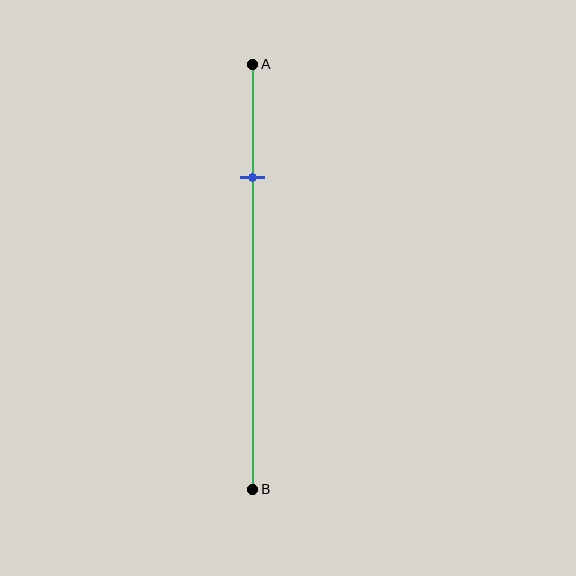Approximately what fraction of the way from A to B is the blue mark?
The blue mark is approximately 25% of the way from A to B.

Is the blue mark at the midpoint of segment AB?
No, the mark is at about 25% from A, not at the 50% midpoint.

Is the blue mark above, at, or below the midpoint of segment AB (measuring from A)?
The blue mark is above the midpoint of segment AB.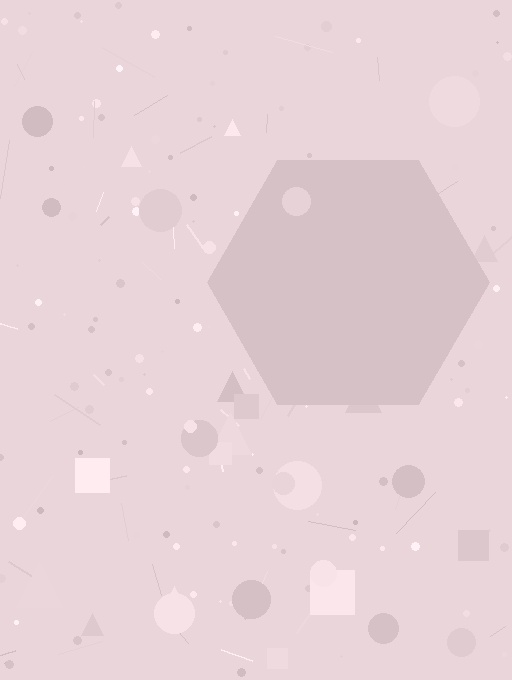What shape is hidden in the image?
A hexagon is hidden in the image.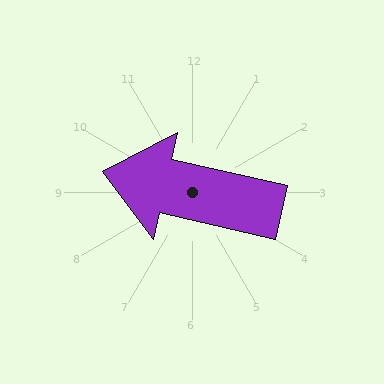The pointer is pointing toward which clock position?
Roughly 9 o'clock.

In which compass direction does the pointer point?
West.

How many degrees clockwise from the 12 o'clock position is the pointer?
Approximately 283 degrees.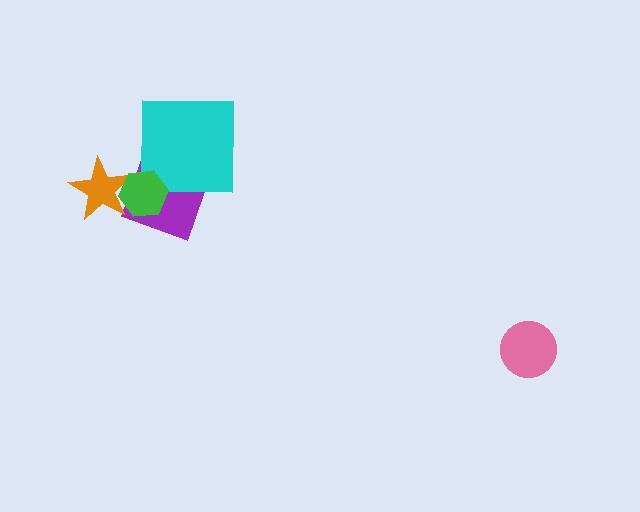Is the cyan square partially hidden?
No, no other shape covers it.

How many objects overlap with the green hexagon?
2 objects overlap with the green hexagon.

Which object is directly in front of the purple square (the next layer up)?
The cyan square is directly in front of the purple square.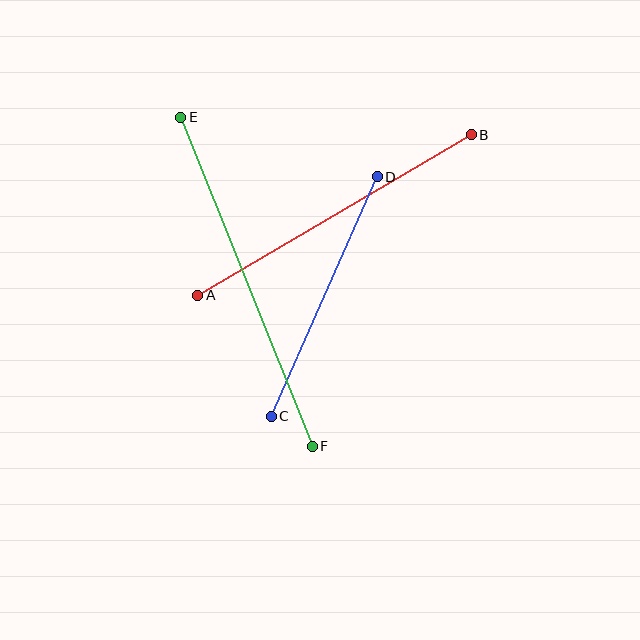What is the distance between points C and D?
The distance is approximately 262 pixels.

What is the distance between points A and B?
The distance is approximately 317 pixels.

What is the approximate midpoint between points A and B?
The midpoint is at approximately (334, 215) pixels.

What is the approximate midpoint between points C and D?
The midpoint is at approximately (324, 297) pixels.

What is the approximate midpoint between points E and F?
The midpoint is at approximately (247, 282) pixels.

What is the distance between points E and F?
The distance is approximately 354 pixels.